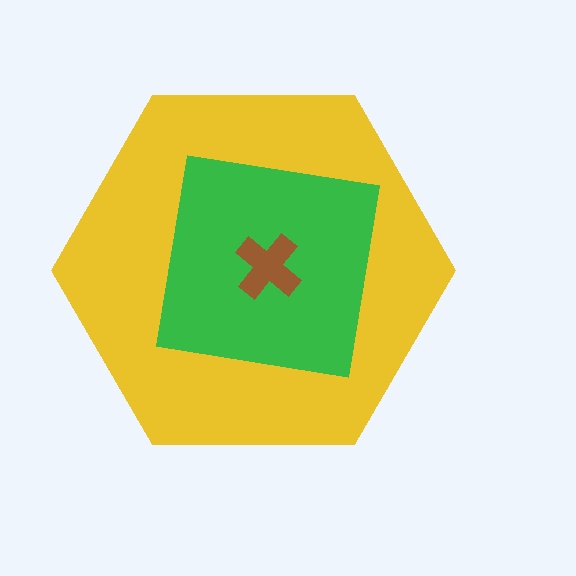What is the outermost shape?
The yellow hexagon.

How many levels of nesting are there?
3.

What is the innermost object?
The brown cross.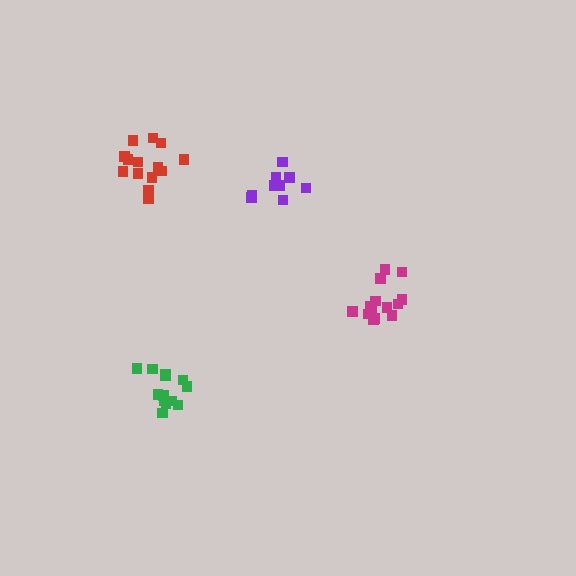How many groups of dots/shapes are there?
There are 4 groups.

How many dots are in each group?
Group 1: 9 dots, Group 2: 13 dots, Group 3: 14 dots, Group 4: 14 dots (50 total).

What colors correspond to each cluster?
The clusters are colored: purple, green, magenta, red.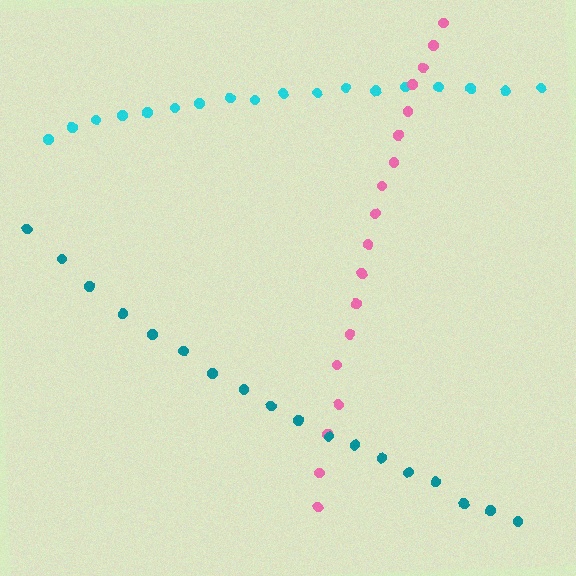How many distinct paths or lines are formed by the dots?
There are 3 distinct paths.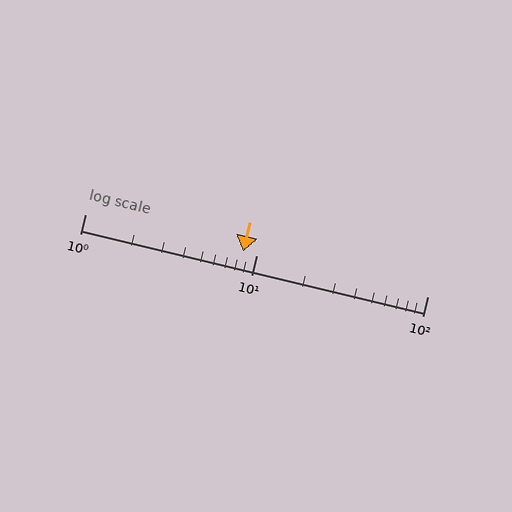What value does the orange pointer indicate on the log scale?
The pointer indicates approximately 8.4.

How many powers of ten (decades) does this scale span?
The scale spans 2 decades, from 1 to 100.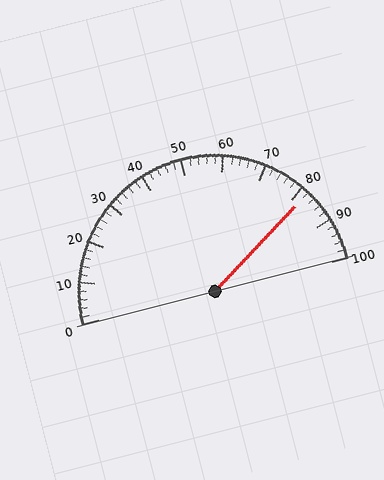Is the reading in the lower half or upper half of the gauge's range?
The reading is in the upper half of the range (0 to 100).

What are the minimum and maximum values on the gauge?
The gauge ranges from 0 to 100.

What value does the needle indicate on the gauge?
The needle indicates approximately 82.